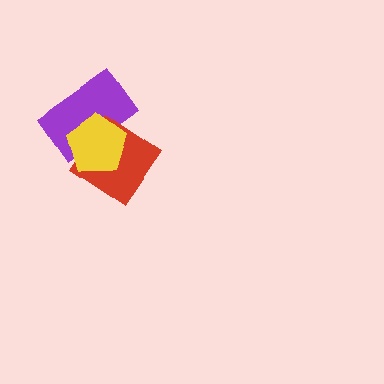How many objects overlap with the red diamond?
2 objects overlap with the red diamond.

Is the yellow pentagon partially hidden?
No, no other shape covers it.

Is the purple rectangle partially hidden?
Yes, it is partially covered by another shape.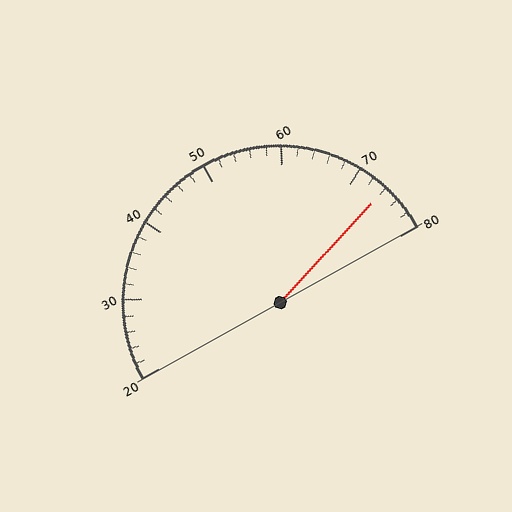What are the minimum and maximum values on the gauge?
The gauge ranges from 20 to 80.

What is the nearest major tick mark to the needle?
The nearest major tick mark is 70.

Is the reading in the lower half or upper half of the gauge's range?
The reading is in the upper half of the range (20 to 80).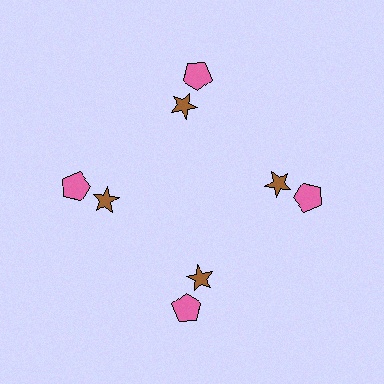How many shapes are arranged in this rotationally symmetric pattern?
There are 8 shapes, arranged in 4 groups of 2.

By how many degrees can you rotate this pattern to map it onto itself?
The pattern maps onto itself every 90 degrees of rotation.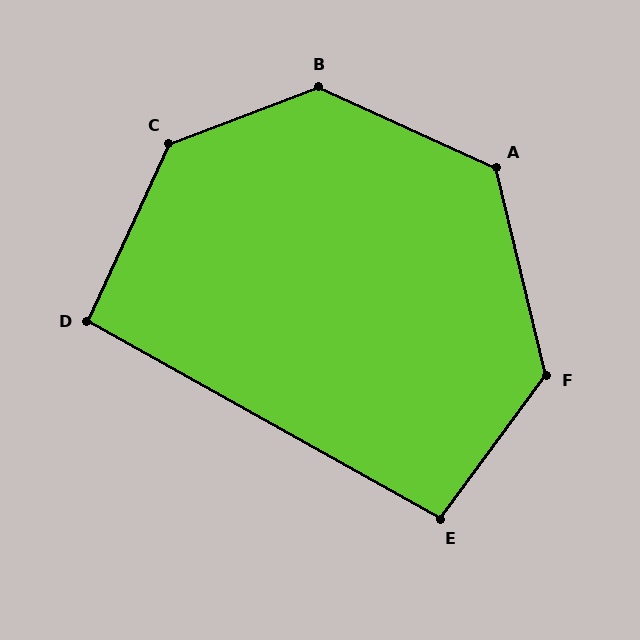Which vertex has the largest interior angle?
B, at approximately 135 degrees.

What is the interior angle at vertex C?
Approximately 135 degrees (obtuse).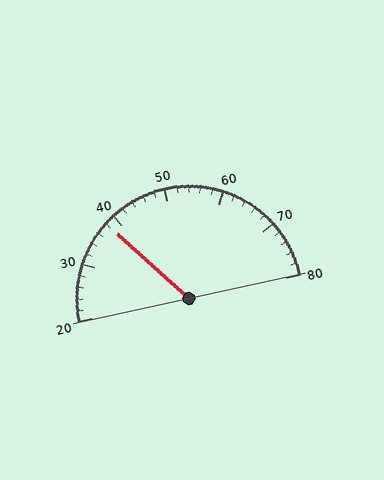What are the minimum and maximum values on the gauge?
The gauge ranges from 20 to 80.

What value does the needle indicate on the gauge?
The needle indicates approximately 38.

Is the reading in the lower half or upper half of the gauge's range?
The reading is in the lower half of the range (20 to 80).